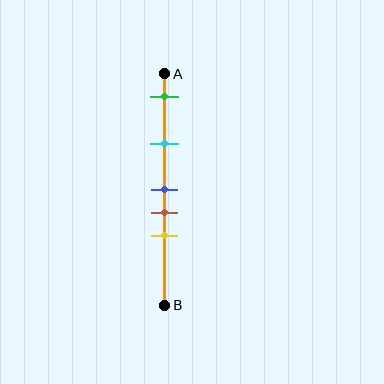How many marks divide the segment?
There are 5 marks dividing the segment.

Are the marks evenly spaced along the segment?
No, the marks are not evenly spaced.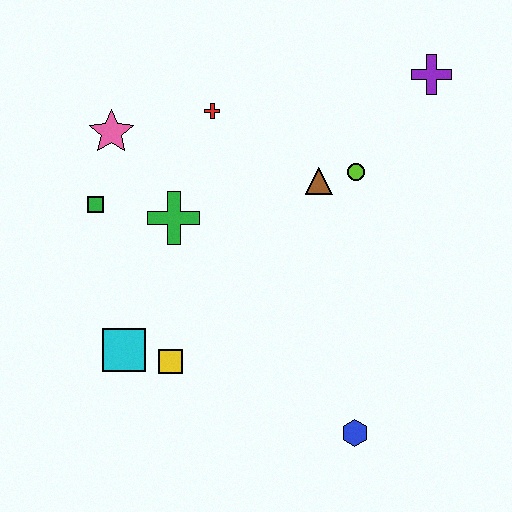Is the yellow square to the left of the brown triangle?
Yes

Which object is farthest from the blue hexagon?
The pink star is farthest from the blue hexagon.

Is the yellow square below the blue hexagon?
No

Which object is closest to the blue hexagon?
The yellow square is closest to the blue hexagon.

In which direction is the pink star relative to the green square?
The pink star is above the green square.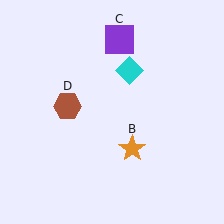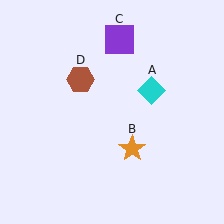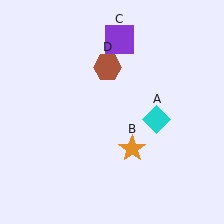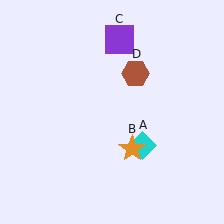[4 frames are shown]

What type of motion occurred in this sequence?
The cyan diamond (object A), brown hexagon (object D) rotated clockwise around the center of the scene.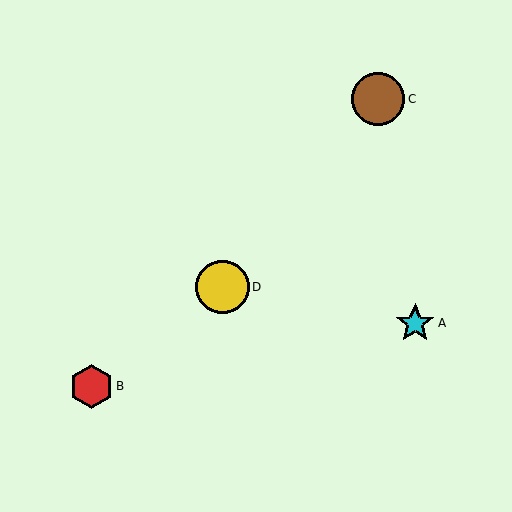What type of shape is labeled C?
Shape C is a brown circle.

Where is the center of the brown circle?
The center of the brown circle is at (378, 99).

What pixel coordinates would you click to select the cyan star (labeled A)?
Click at (415, 323) to select the cyan star A.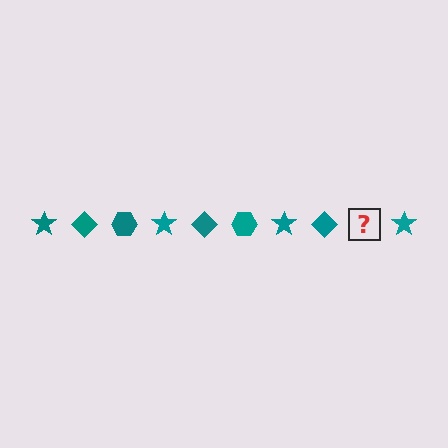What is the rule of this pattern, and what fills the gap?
The rule is that the pattern cycles through star, diamond, hexagon shapes in teal. The gap should be filled with a teal hexagon.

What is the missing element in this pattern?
The missing element is a teal hexagon.